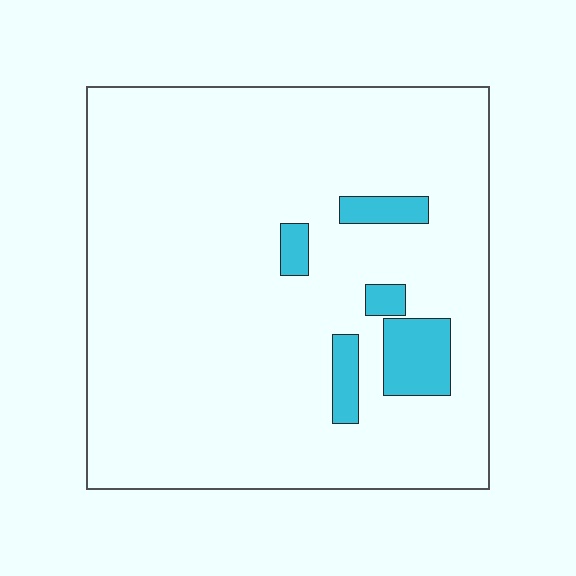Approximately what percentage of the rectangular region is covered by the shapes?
Approximately 10%.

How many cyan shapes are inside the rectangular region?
5.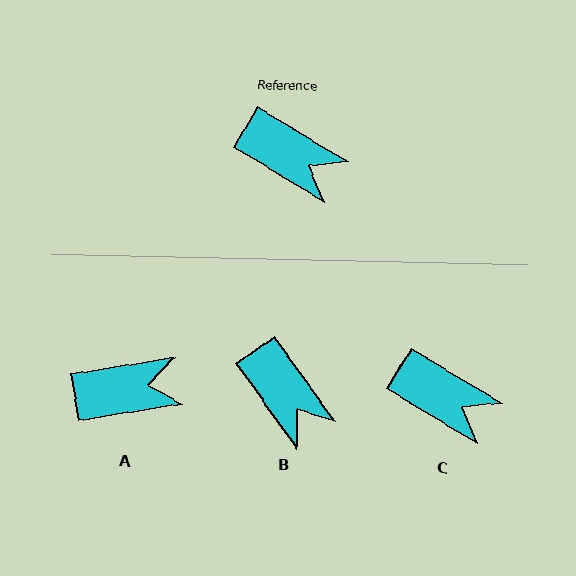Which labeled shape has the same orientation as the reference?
C.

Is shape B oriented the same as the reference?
No, it is off by about 23 degrees.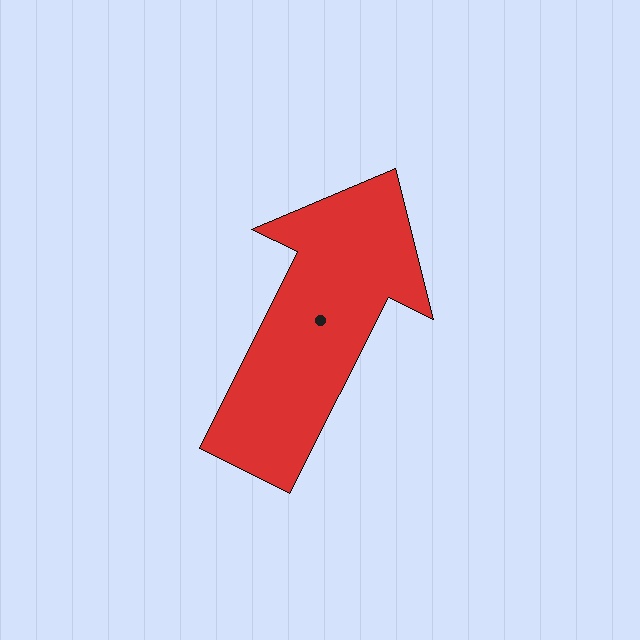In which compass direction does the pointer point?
Northeast.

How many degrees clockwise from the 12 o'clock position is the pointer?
Approximately 27 degrees.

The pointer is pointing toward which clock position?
Roughly 1 o'clock.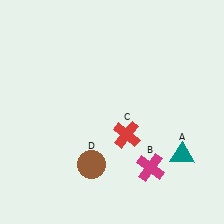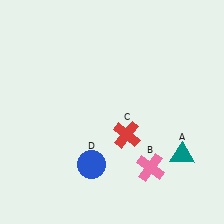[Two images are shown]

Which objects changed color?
B changed from magenta to pink. D changed from brown to blue.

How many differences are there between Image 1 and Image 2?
There are 2 differences between the two images.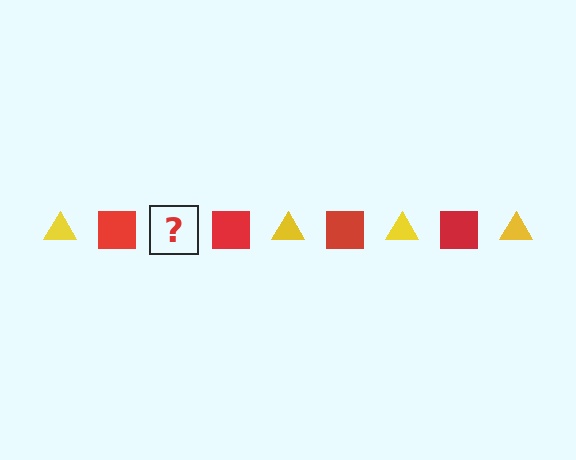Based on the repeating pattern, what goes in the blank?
The blank should be a yellow triangle.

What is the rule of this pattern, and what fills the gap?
The rule is that the pattern alternates between yellow triangle and red square. The gap should be filled with a yellow triangle.